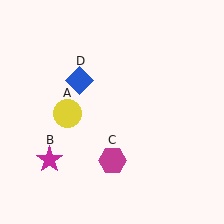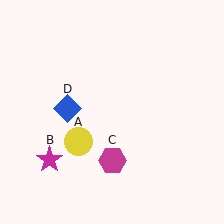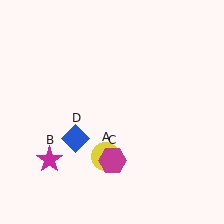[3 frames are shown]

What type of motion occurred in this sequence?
The yellow circle (object A), blue diamond (object D) rotated counterclockwise around the center of the scene.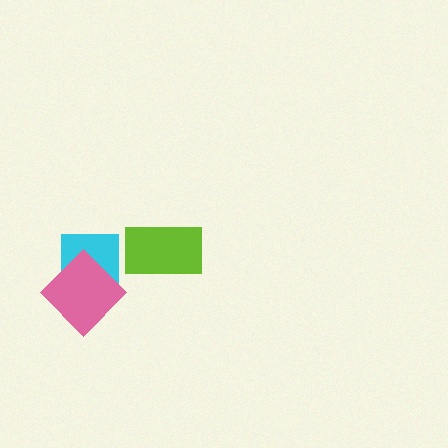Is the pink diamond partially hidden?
No, no other shape covers it.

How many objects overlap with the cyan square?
1 object overlaps with the cyan square.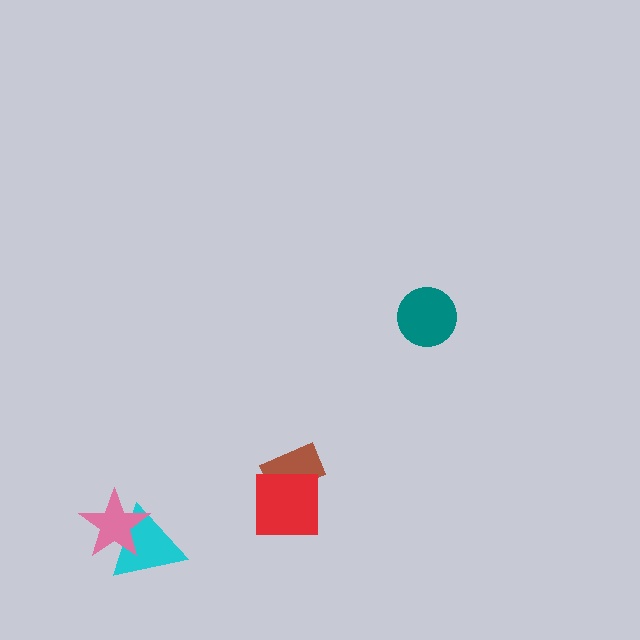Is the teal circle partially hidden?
No, no other shape covers it.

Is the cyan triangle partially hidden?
Yes, it is partially covered by another shape.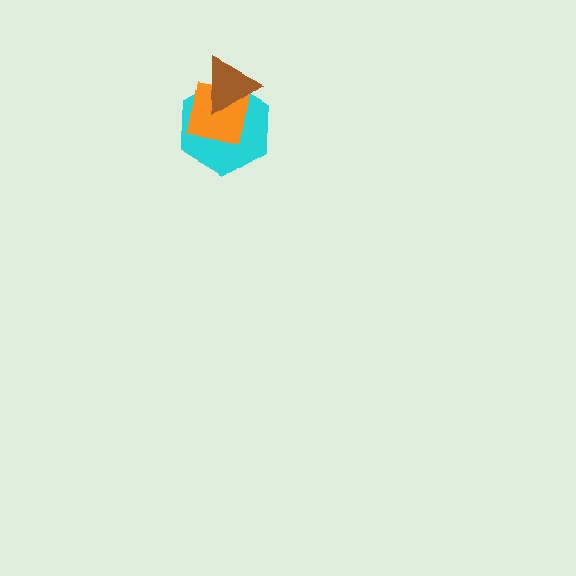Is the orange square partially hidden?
Yes, it is partially covered by another shape.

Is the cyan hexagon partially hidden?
Yes, it is partially covered by another shape.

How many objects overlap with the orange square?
2 objects overlap with the orange square.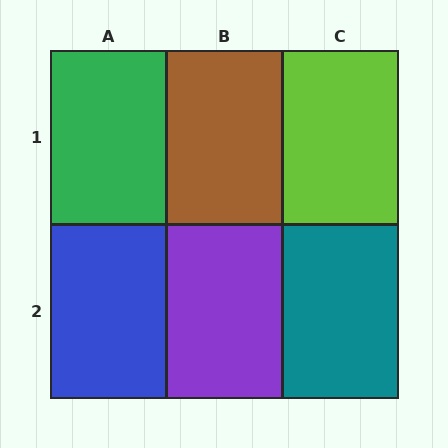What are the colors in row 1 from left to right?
Green, brown, lime.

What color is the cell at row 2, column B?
Purple.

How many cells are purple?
1 cell is purple.